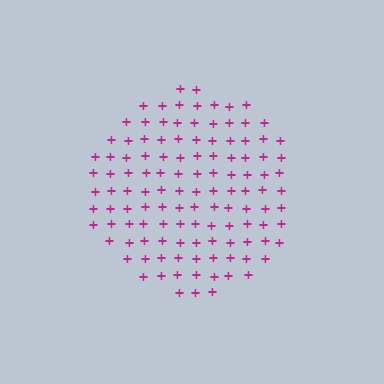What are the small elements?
The small elements are plus signs.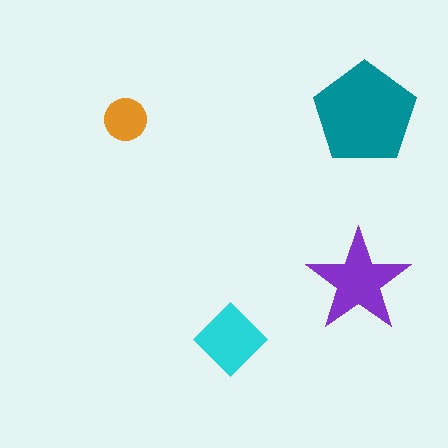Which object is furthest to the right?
The teal pentagon is rightmost.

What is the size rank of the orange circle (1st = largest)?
4th.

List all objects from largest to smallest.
The teal pentagon, the purple star, the cyan diamond, the orange circle.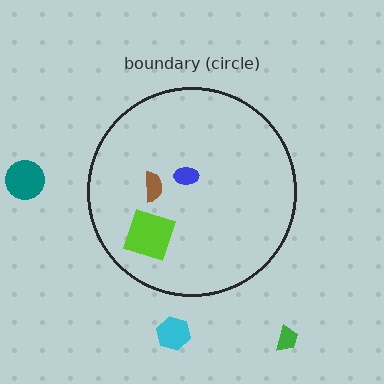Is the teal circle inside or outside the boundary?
Outside.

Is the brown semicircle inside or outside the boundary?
Inside.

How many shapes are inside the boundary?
3 inside, 3 outside.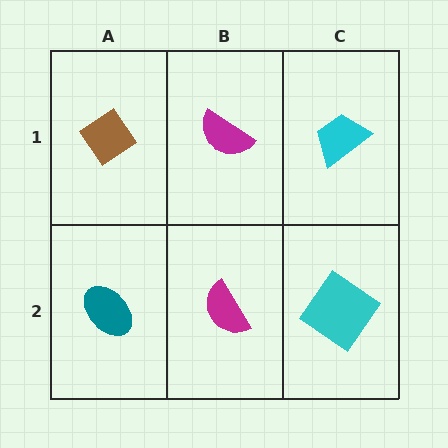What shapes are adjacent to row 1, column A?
A teal ellipse (row 2, column A), a magenta semicircle (row 1, column B).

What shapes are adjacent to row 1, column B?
A magenta semicircle (row 2, column B), a brown diamond (row 1, column A), a cyan trapezoid (row 1, column C).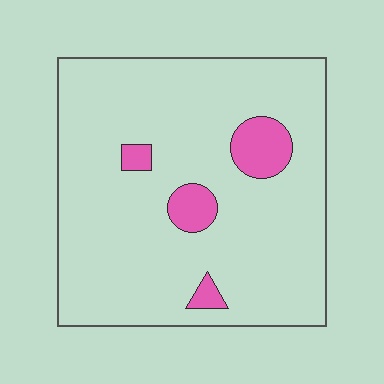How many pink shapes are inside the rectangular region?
4.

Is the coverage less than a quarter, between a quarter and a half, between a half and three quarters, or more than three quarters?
Less than a quarter.